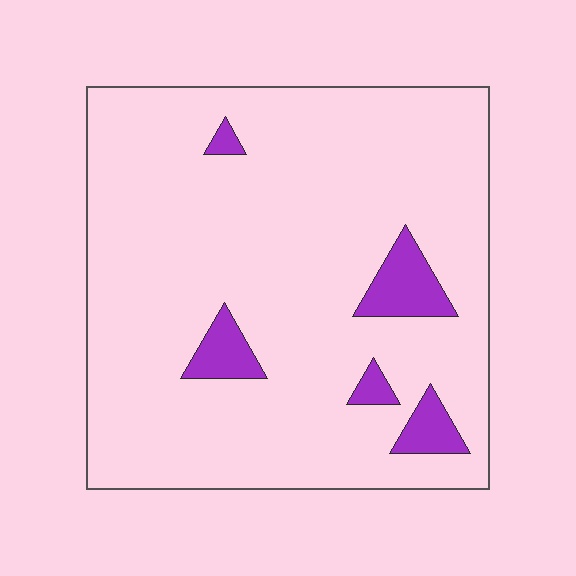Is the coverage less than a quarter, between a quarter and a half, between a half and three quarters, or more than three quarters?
Less than a quarter.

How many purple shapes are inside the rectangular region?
5.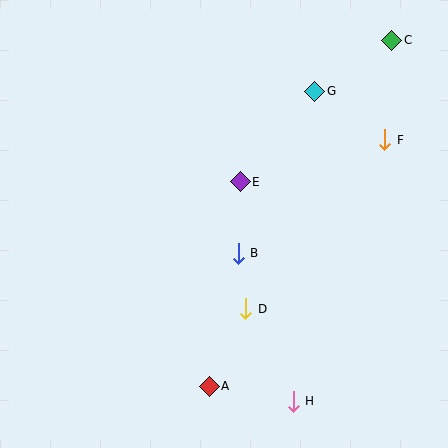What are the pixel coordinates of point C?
Point C is at (392, 40).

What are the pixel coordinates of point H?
Point H is at (293, 401).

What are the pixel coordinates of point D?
Point D is at (246, 309).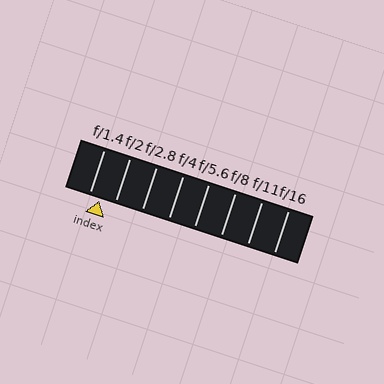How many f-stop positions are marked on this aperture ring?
There are 8 f-stop positions marked.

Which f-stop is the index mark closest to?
The index mark is closest to f/1.4.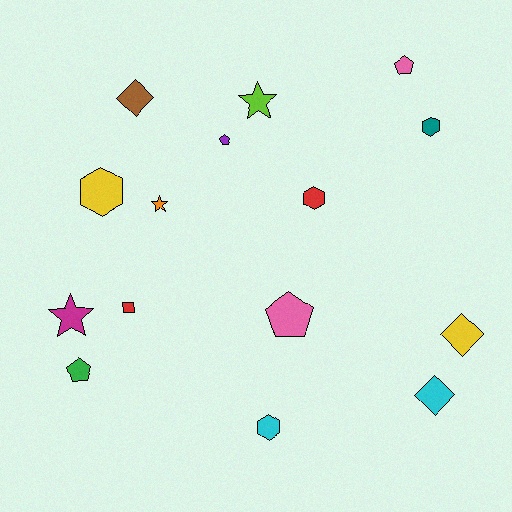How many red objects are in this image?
There are 2 red objects.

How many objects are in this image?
There are 15 objects.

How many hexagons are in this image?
There are 4 hexagons.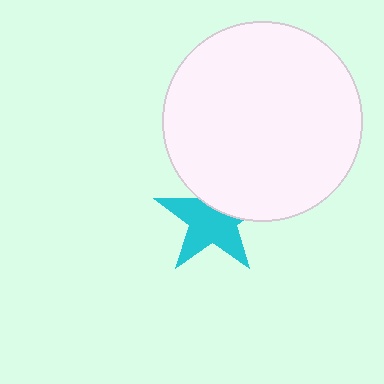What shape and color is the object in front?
The object in front is a white circle.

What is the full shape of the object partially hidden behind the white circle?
The partially hidden object is a cyan star.